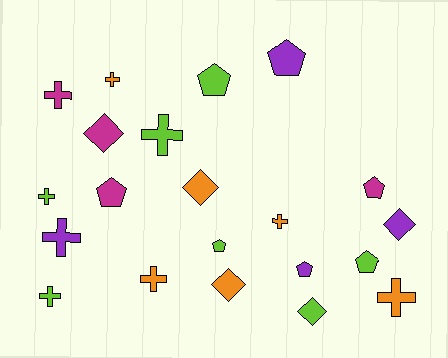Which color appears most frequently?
Lime, with 7 objects.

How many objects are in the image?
There are 21 objects.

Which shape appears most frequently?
Cross, with 9 objects.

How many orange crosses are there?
There are 4 orange crosses.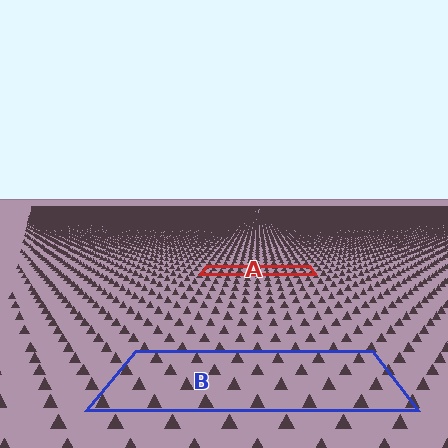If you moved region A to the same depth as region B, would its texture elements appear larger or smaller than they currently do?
They would appear larger. At a closer depth, the same texture elements are projected at a bigger on-screen size.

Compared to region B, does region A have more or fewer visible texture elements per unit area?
Region A has more texture elements per unit area — they are packed more densely because it is farther away.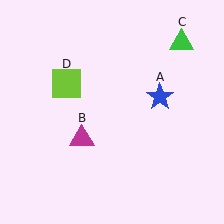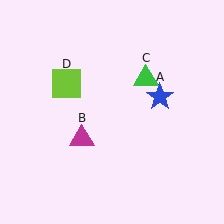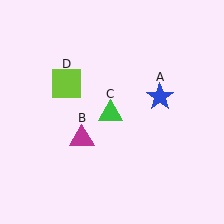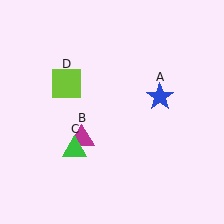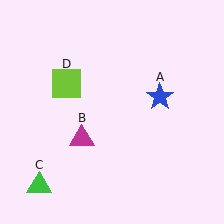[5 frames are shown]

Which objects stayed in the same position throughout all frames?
Blue star (object A) and magenta triangle (object B) and lime square (object D) remained stationary.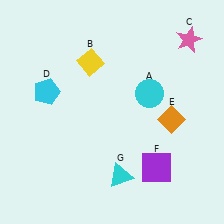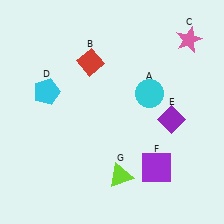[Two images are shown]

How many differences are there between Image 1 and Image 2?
There are 3 differences between the two images.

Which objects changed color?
B changed from yellow to red. E changed from orange to purple. G changed from cyan to lime.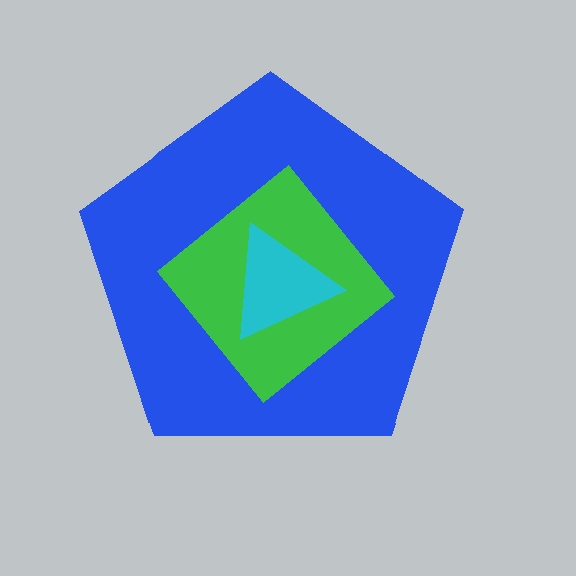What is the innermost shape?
The cyan triangle.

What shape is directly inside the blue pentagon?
The green diamond.